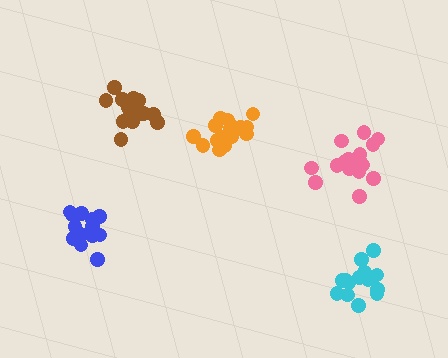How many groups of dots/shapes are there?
There are 5 groups.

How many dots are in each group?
Group 1: 15 dots, Group 2: 15 dots, Group 3: 18 dots, Group 4: 17 dots, Group 5: 16 dots (81 total).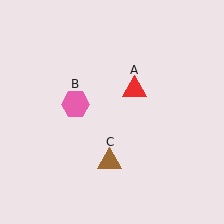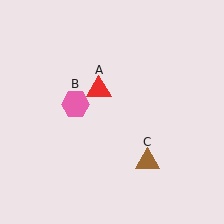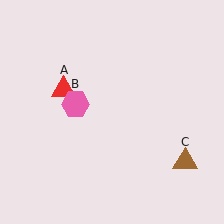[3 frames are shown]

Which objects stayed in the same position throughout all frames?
Pink hexagon (object B) remained stationary.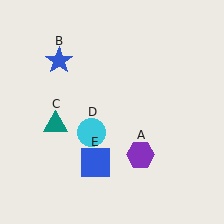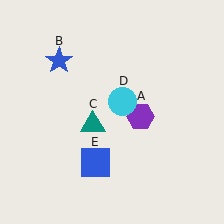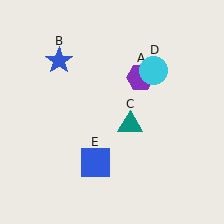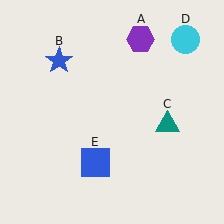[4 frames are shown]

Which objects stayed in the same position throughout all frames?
Blue star (object B) and blue square (object E) remained stationary.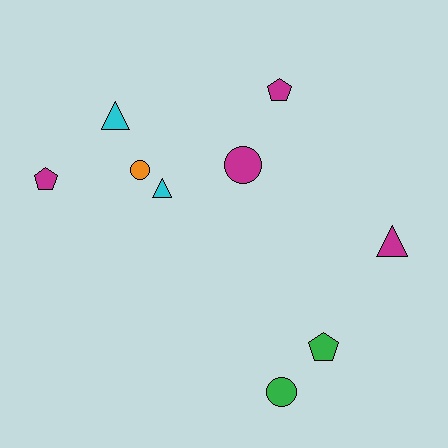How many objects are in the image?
There are 9 objects.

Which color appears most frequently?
Magenta, with 4 objects.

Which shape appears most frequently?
Pentagon, with 3 objects.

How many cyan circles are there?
There are no cyan circles.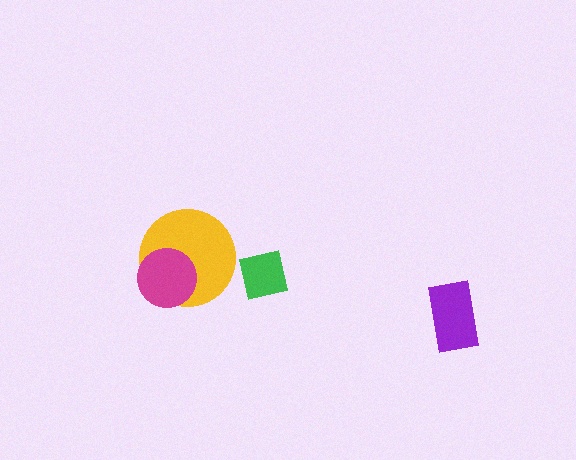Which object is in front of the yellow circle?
The magenta circle is in front of the yellow circle.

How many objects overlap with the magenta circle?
1 object overlaps with the magenta circle.